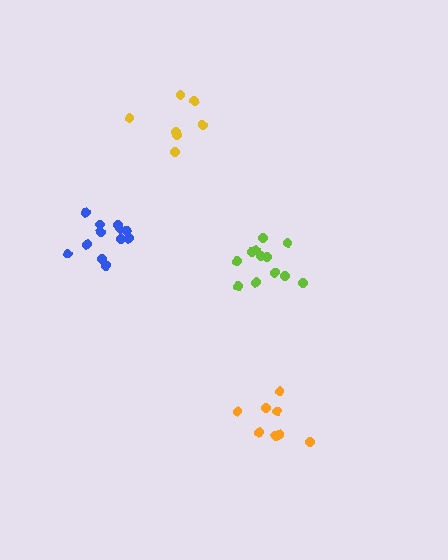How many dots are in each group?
Group 1: 12 dots, Group 2: 8 dots, Group 3: 12 dots, Group 4: 7 dots (39 total).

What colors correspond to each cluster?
The clusters are colored: lime, orange, blue, yellow.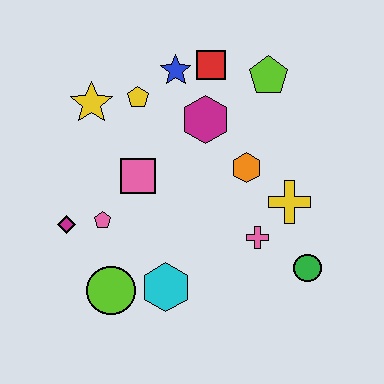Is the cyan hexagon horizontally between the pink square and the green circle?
Yes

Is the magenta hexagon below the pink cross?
No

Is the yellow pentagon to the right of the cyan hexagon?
No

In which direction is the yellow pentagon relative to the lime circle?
The yellow pentagon is above the lime circle.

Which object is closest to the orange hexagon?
The yellow cross is closest to the orange hexagon.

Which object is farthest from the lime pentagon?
The lime circle is farthest from the lime pentagon.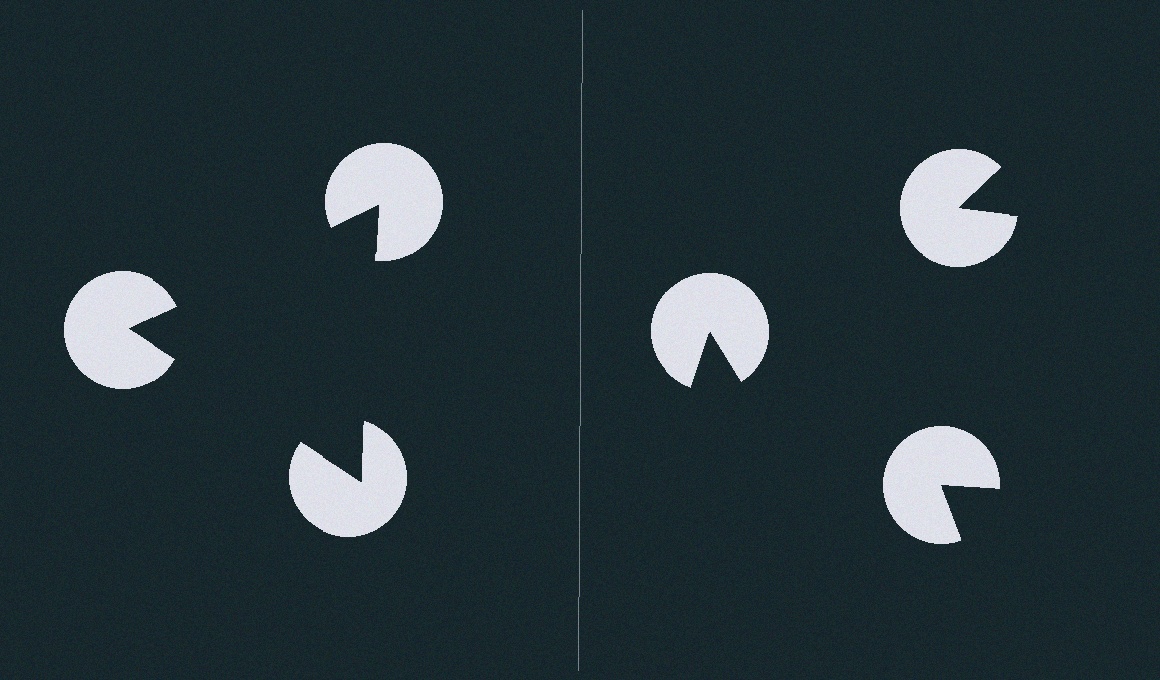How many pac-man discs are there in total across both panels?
6 — 3 on each side.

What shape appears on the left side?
An illusory triangle.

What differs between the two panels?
The pac-man discs are positioned identically on both sides; only the wedge orientations differ. On the left they align to a triangle; on the right they are misaligned.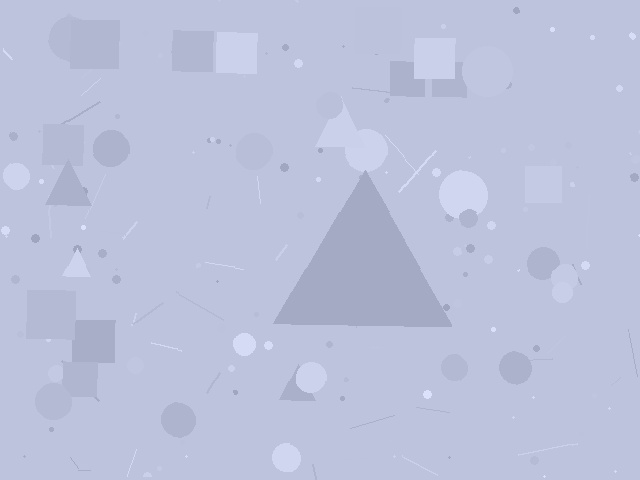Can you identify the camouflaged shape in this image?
The camouflaged shape is a triangle.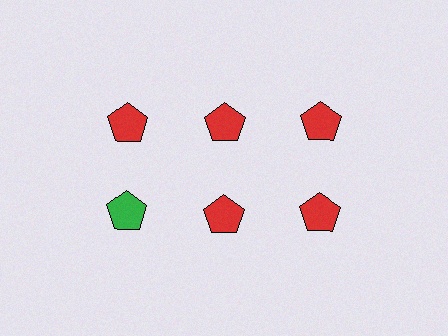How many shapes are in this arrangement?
There are 6 shapes arranged in a grid pattern.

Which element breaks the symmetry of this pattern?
The green pentagon in the second row, leftmost column breaks the symmetry. All other shapes are red pentagons.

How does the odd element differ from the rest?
It has a different color: green instead of red.